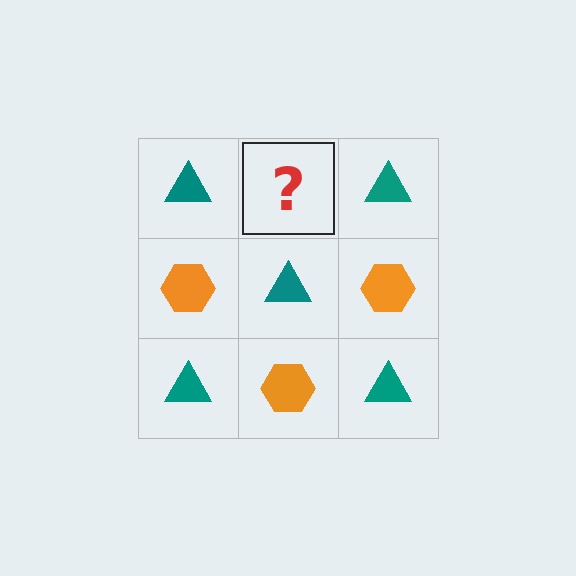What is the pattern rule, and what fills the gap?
The rule is that it alternates teal triangle and orange hexagon in a checkerboard pattern. The gap should be filled with an orange hexagon.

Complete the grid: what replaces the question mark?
The question mark should be replaced with an orange hexagon.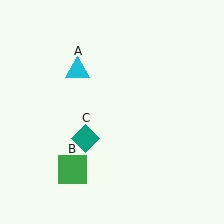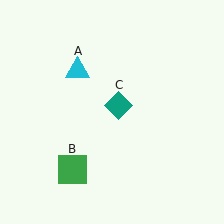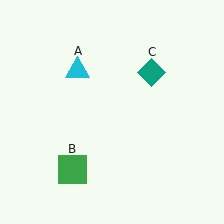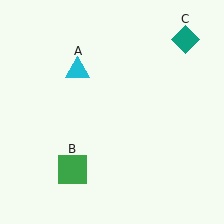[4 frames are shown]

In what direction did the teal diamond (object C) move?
The teal diamond (object C) moved up and to the right.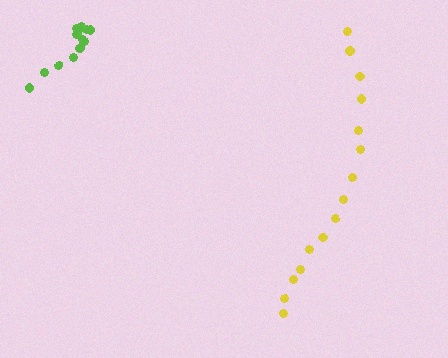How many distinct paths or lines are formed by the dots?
There are 2 distinct paths.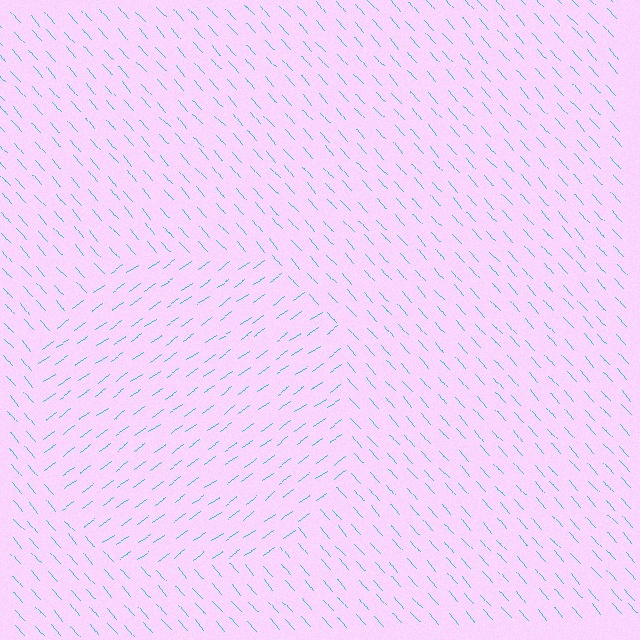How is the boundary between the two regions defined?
The boundary is defined purely by a change in line orientation (approximately 84 degrees difference). All lines are the same color and thickness.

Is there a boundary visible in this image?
Yes, there is a texture boundary formed by a change in line orientation.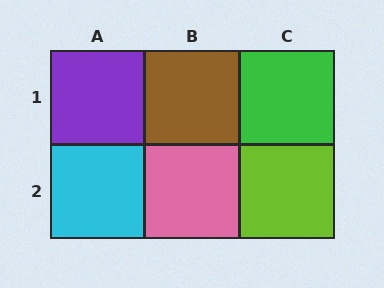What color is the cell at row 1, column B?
Brown.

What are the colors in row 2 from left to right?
Cyan, pink, lime.